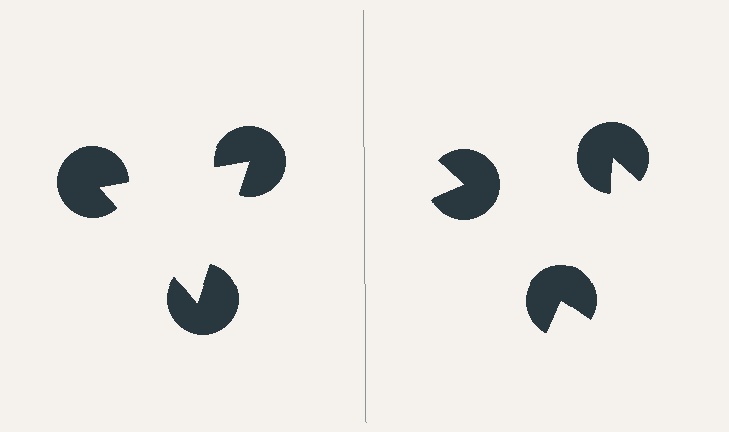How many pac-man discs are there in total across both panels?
6 — 3 on each side.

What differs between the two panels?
The pac-man discs are positioned identically on both sides; only the wedge orientations differ. On the left they align to a triangle; on the right they are misaligned.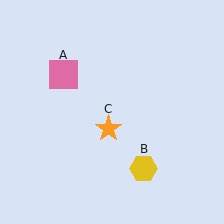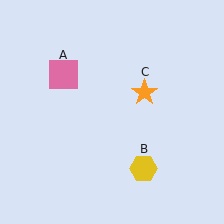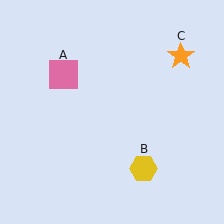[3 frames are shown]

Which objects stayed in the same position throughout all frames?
Pink square (object A) and yellow hexagon (object B) remained stationary.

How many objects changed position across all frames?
1 object changed position: orange star (object C).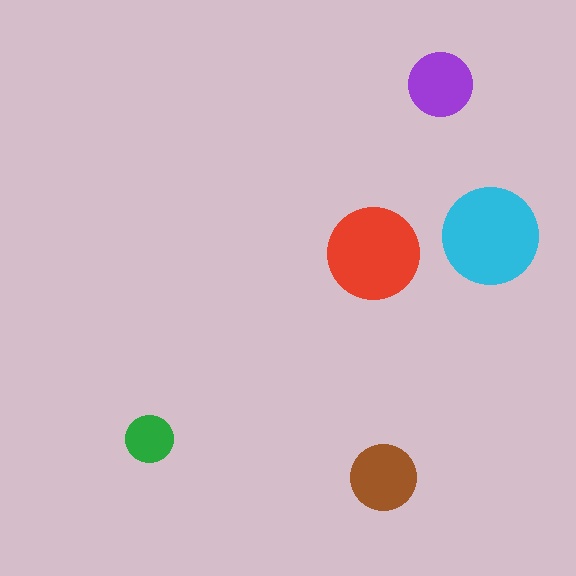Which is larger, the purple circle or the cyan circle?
The cyan one.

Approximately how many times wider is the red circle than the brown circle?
About 1.5 times wider.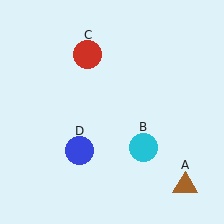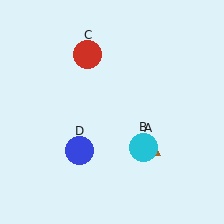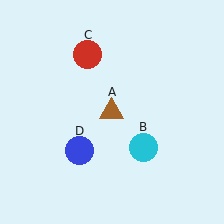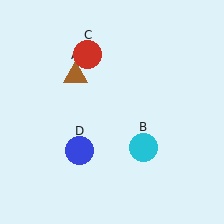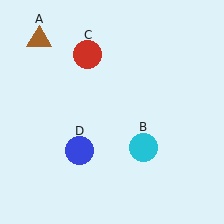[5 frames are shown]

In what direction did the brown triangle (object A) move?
The brown triangle (object A) moved up and to the left.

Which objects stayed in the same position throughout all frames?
Cyan circle (object B) and red circle (object C) and blue circle (object D) remained stationary.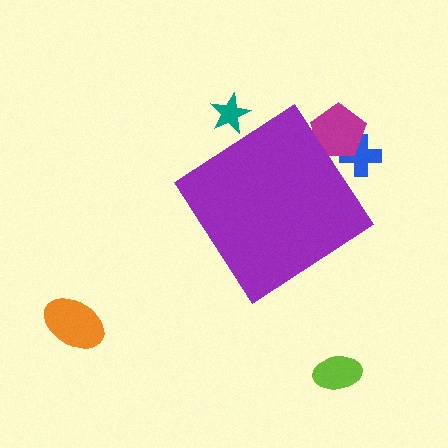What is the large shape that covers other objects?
A purple diamond.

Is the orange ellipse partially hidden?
No, the orange ellipse is fully visible.